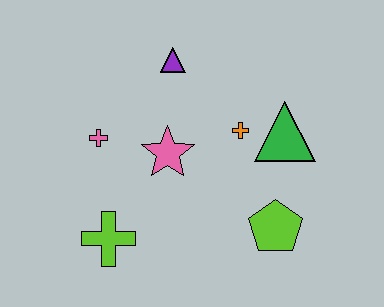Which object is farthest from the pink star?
The lime pentagon is farthest from the pink star.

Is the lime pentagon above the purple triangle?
No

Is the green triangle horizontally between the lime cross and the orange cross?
No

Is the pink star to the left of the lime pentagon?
Yes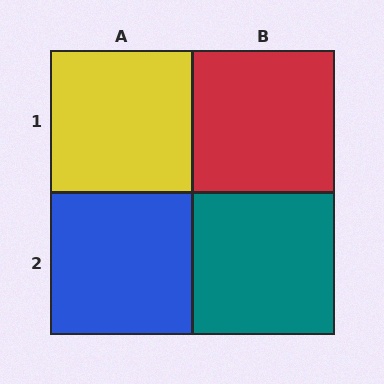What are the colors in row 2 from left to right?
Blue, teal.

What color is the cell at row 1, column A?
Yellow.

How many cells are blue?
1 cell is blue.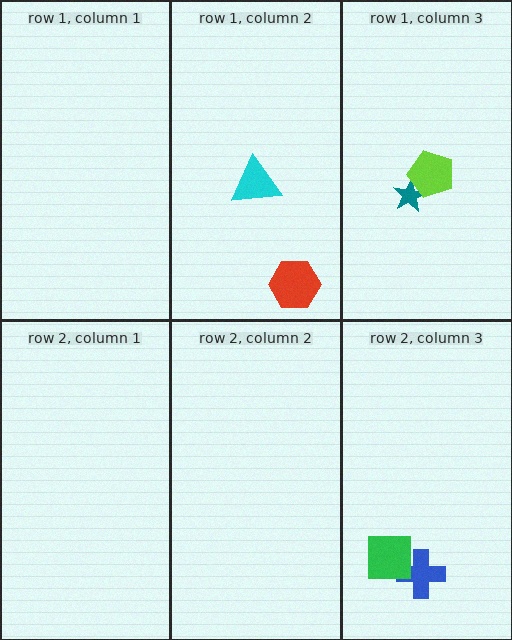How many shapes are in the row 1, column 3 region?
2.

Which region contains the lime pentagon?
The row 1, column 3 region.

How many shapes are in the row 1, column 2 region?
2.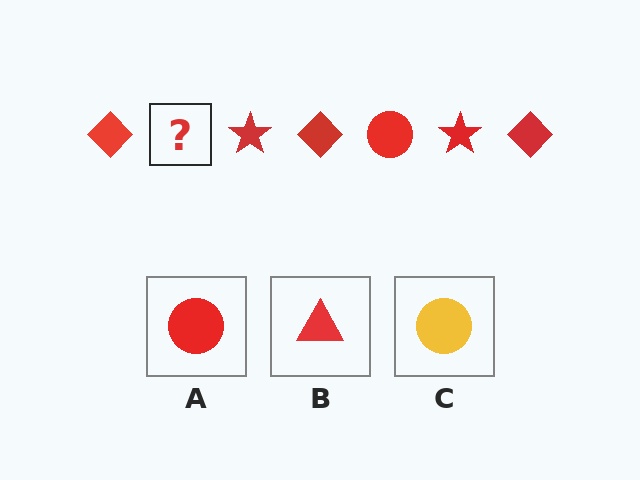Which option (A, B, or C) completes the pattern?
A.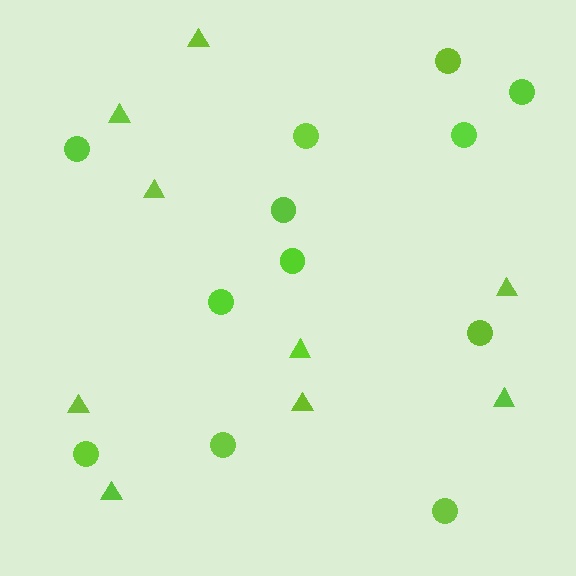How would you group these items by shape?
There are 2 groups: one group of triangles (9) and one group of circles (12).